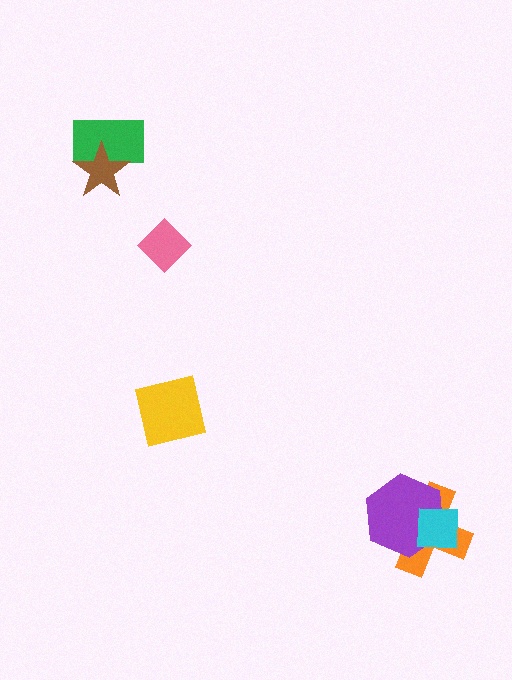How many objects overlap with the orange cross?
2 objects overlap with the orange cross.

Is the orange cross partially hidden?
Yes, it is partially covered by another shape.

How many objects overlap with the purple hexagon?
2 objects overlap with the purple hexagon.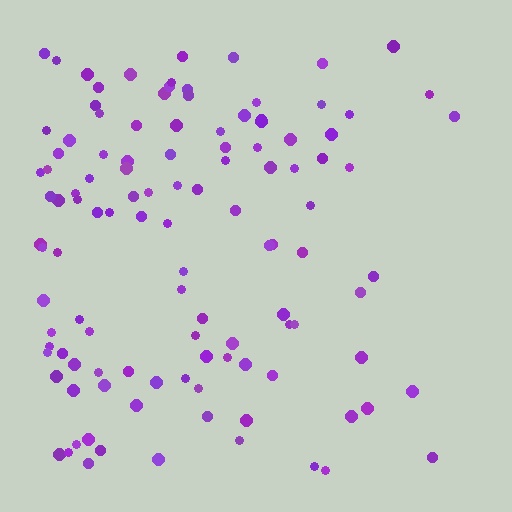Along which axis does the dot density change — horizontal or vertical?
Horizontal.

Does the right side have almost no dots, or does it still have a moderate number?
Still a moderate number, just noticeably fewer than the left.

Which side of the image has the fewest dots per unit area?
The right.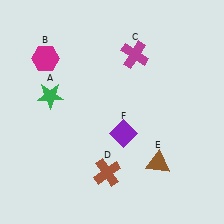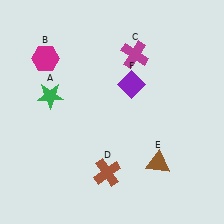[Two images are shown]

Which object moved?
The purple diamond (F) moved up.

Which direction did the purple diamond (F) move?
The purple diamond (F) moved up.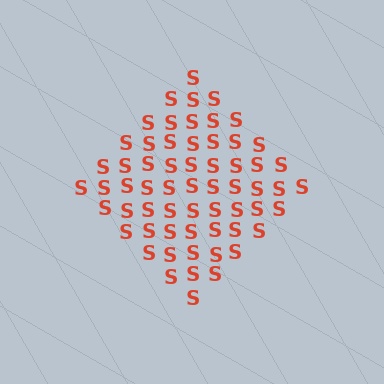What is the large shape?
The large shape is a diamond.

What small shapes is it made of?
It is made of small letter S's.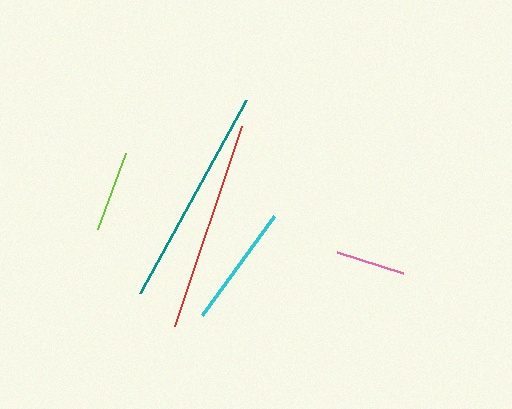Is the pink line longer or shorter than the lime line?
The lime line is longer than the pink line.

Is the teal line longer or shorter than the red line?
The teal line is longer than the red line.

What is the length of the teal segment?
The teal segment is approximately 221 pixels long.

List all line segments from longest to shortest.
From longest to shortest: teal, red, cyan, lime, pink.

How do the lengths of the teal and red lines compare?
The teal and red lines are approximately the same length.